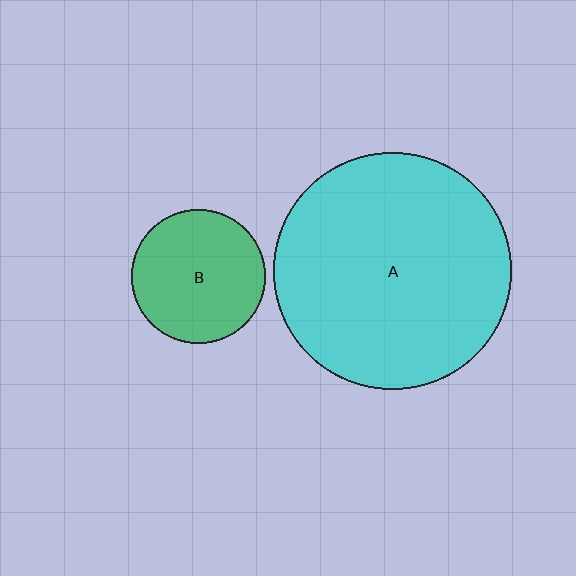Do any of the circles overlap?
No, none of the circles overlap.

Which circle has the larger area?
Circle A (cyan).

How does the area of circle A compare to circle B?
Approximately 3.1 times.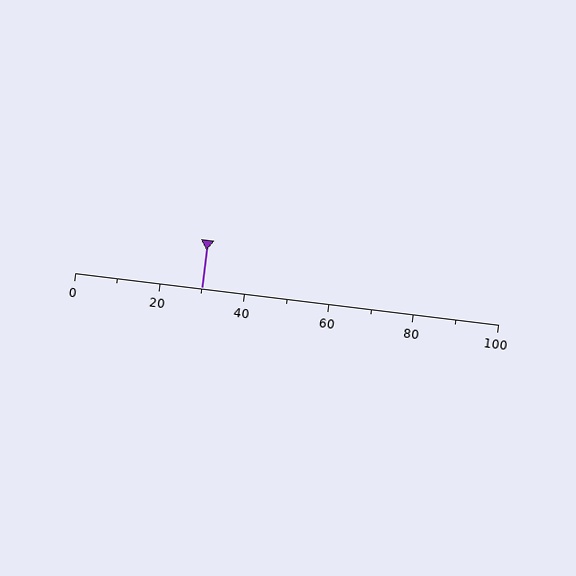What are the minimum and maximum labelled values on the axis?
The axis runs from 0 to 100.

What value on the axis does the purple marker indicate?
The marker indicates approximately 30.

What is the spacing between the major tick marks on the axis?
The major ticks are spaced 20 apart.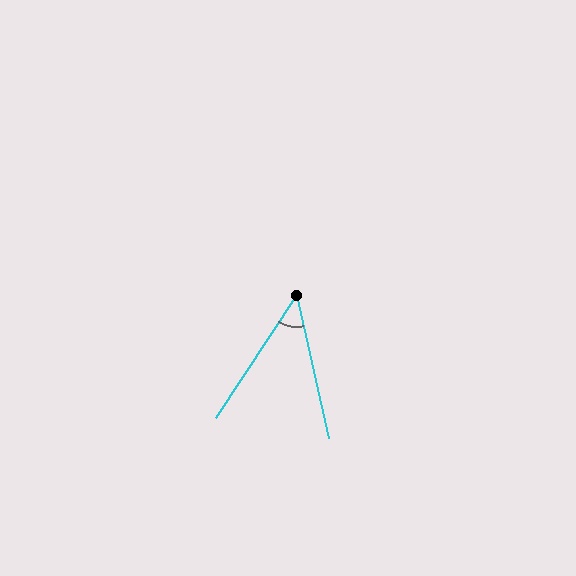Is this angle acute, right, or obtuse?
It is acute.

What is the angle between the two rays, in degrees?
Approximately 46 degrees.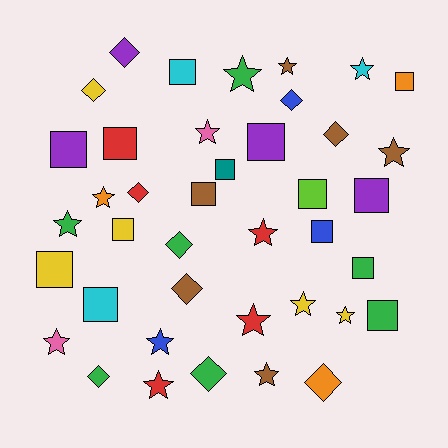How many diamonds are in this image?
There are 10 diamonds.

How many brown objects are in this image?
There are 6 brown objects.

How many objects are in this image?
There are 40 objects.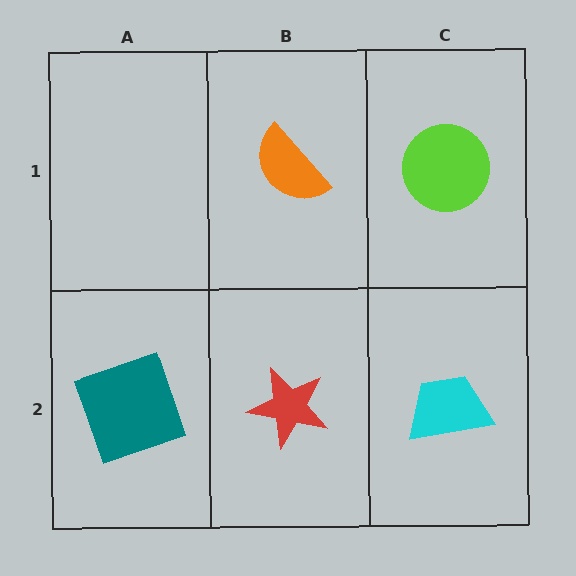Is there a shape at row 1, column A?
No, that cell is empty.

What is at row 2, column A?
A teal square.